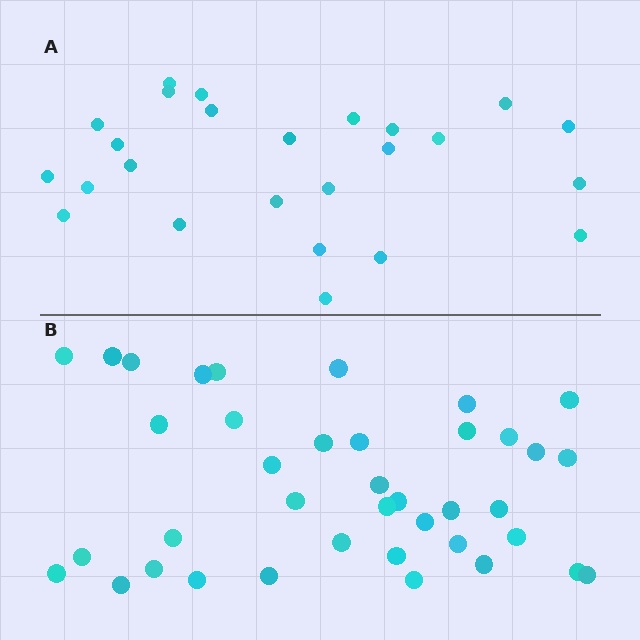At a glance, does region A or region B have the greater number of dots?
Region B (the bottom region) has more dots.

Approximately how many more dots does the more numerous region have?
Region B has approximately 15 more dots than region A.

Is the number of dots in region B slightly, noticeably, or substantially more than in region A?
Region B has substantially more. The ratio is roughly 1.6 to 1.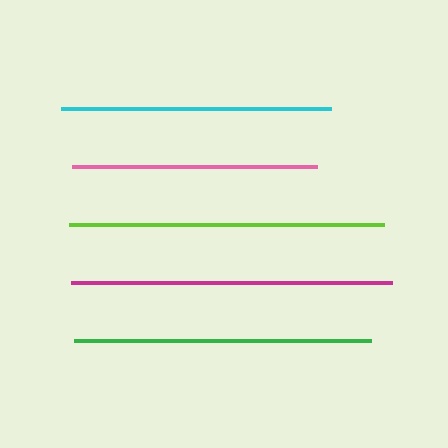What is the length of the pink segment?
The pink segment is approximately 245 pixels long.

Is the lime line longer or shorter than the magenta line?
The magenta line is longer than the lime line.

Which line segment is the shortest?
The pink line is the shortest at approximately 245 pixels.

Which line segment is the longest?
The magenta line is the longest at approximately 322 pixels.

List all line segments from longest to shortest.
From longest to shortest: magenta, lime, green, cyan, pink.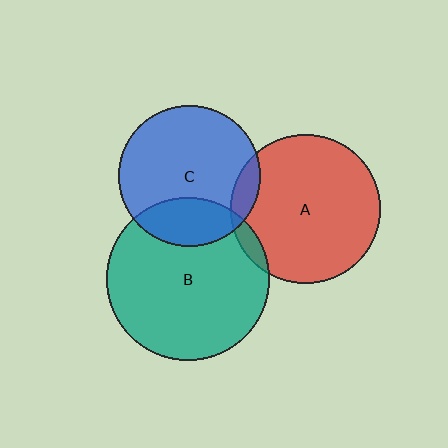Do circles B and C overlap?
Yes.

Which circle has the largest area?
Circle B (teal).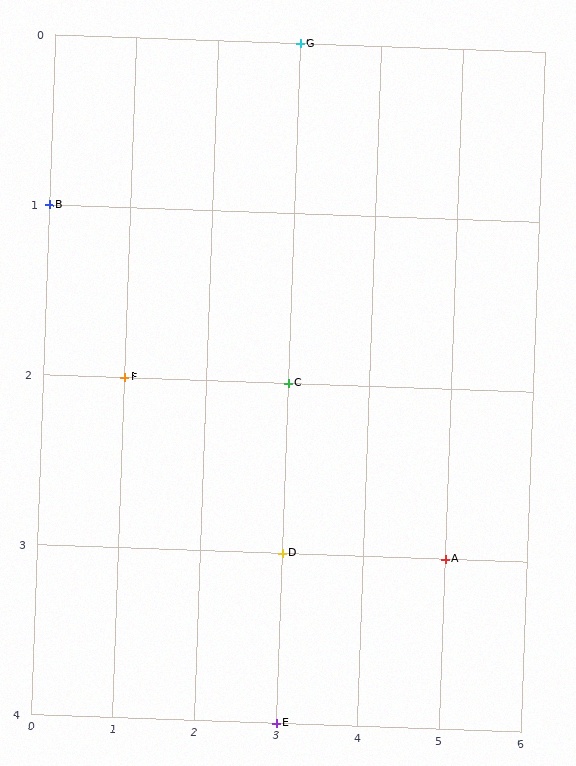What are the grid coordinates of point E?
Point E is at grid coordinates (3, 4).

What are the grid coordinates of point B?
Point B is at grid coordinates (0, 1).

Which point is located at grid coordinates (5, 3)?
Point A is at (5, 3).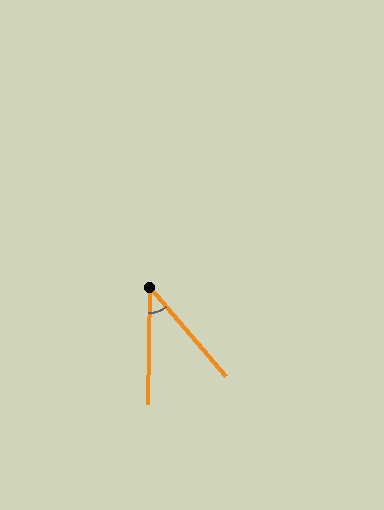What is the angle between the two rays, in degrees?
Approximately 41 degrees.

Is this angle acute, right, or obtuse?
It is acute.